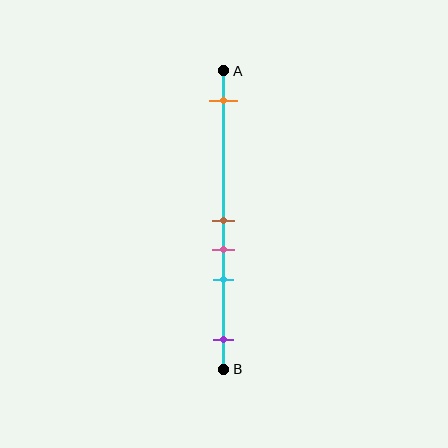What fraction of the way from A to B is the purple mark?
The purple mark is approximately 90% (0.9) of the way from A to B.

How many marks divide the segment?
There are 5 marks dividing the segment.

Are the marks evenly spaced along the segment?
No, the marks are not evenly spaced.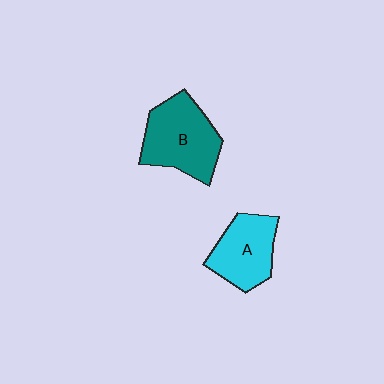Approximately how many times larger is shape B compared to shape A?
Approximately 1.3 times.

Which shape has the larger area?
Shape B (teal).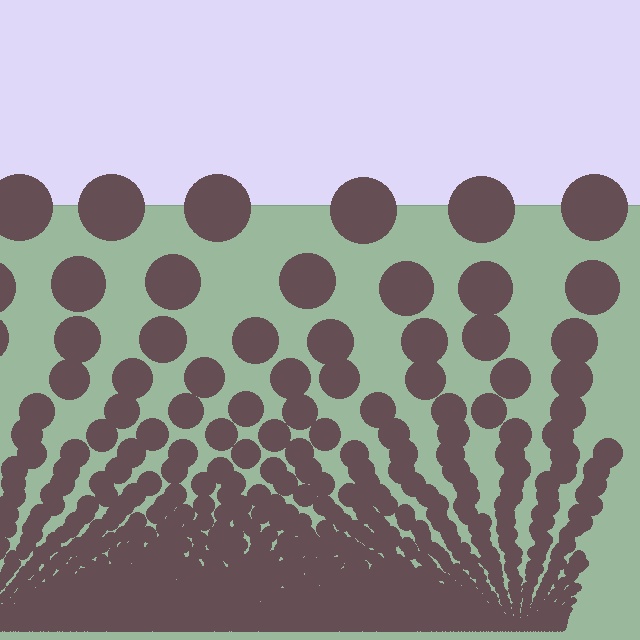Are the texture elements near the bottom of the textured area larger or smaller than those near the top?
Smaller. The gradient is inverted — elements near the bottom are smaller and denser.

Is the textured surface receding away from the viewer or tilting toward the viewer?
The surface appears to tilt toward the viewer. Texture elements get larger and sparser toward the top.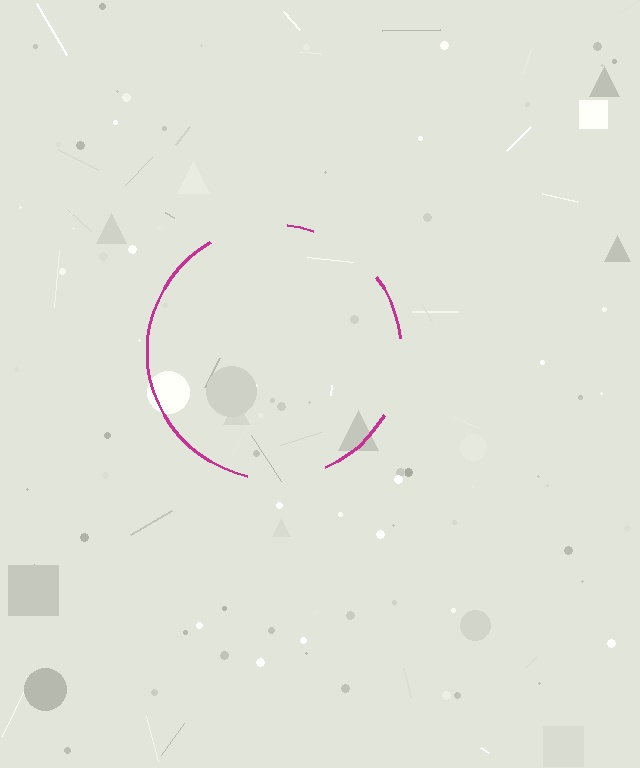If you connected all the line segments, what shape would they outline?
They would outline a circle.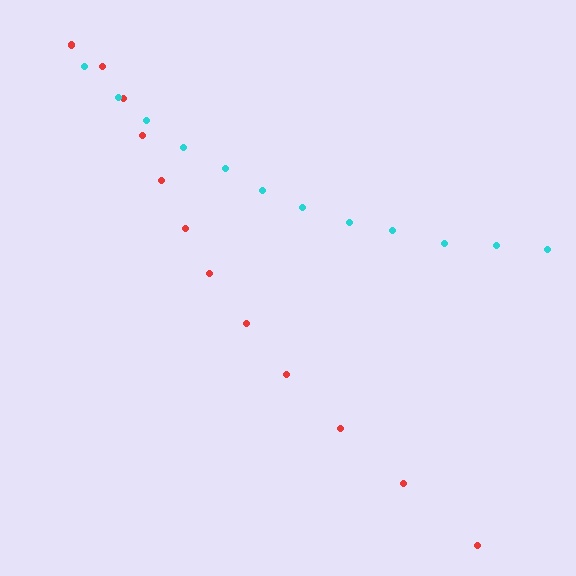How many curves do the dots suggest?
There are 2 distinct paths.